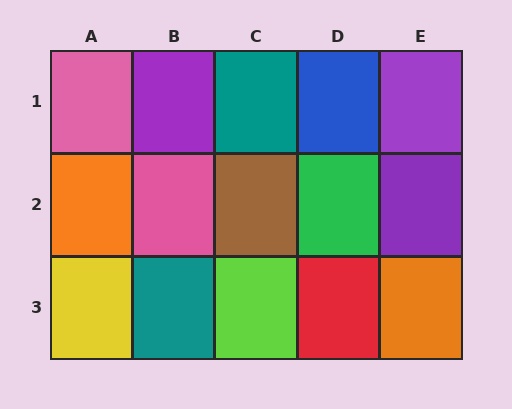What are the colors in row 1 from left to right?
Pink, purple, teal, blue, purple.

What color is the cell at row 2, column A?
Orange.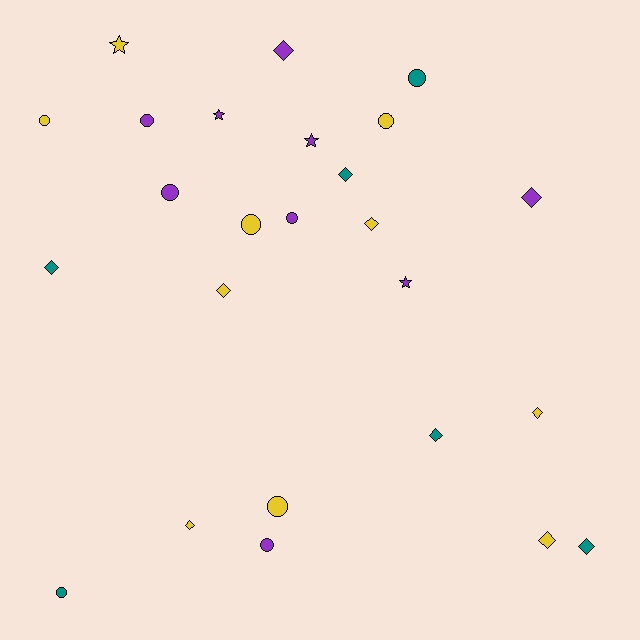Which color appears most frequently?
Yellow, with 10 objects.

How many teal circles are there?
There are 2 teal circles.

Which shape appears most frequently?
Diamond, with 11 objects.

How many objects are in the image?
There are 25 objects.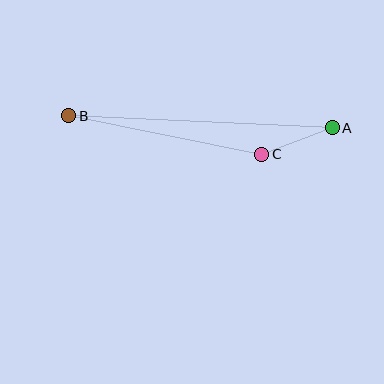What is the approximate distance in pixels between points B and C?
The distance between B and C is approximately 197 pixels.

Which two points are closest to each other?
Points A and C are closest to each other.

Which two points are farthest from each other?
Points A and B are farthest from each other.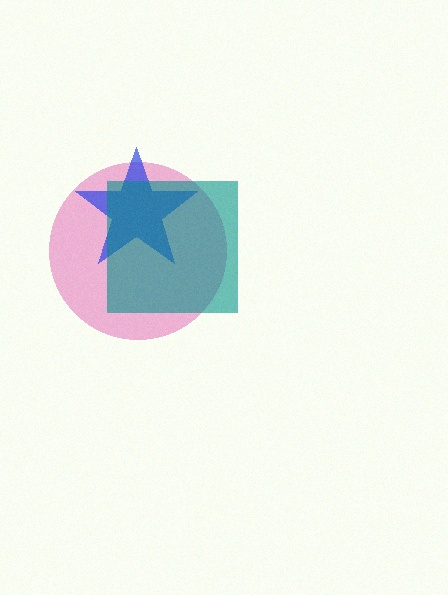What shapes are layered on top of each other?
The layered shapes are: a pink circle, a blue star, a teal square.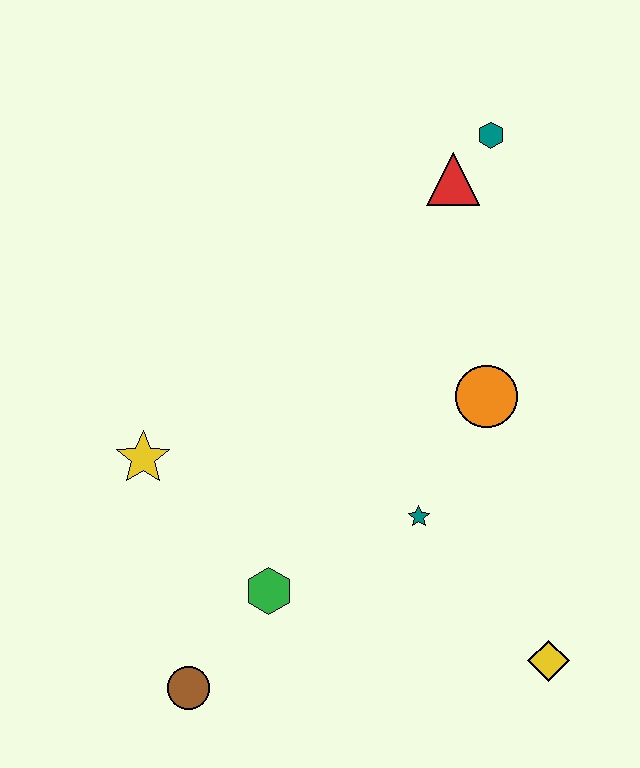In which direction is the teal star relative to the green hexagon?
The teal star is to the right of the green hexagon.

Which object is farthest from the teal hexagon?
The brown circle is farthest from the teal hexagon.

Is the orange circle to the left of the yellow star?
No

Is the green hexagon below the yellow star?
Yes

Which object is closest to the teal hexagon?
The red triangle is closest to the teal hexagon.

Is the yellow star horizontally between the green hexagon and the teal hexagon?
No